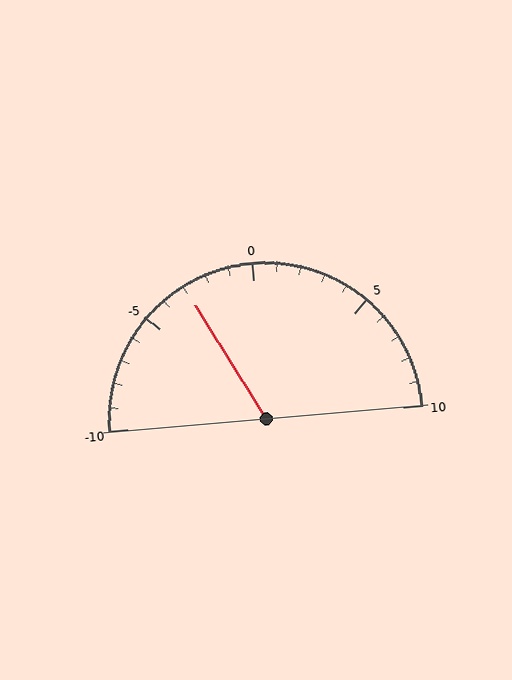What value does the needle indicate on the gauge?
The needle indicates approximately -3.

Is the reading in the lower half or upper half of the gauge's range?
The reading is in the lower half of the range (-10 to 10).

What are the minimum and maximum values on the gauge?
The gauge ranges from -10 to 10.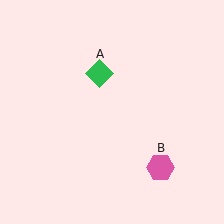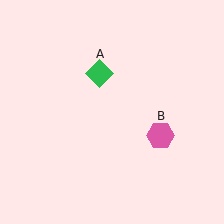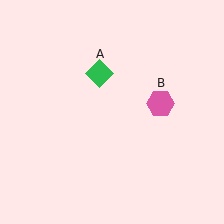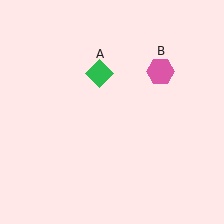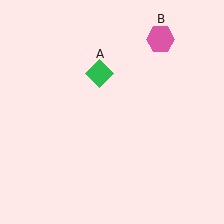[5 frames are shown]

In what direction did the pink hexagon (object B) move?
The pink hexagon (object B) moved up.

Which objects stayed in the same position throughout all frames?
Green diamond (object A) remained stationary.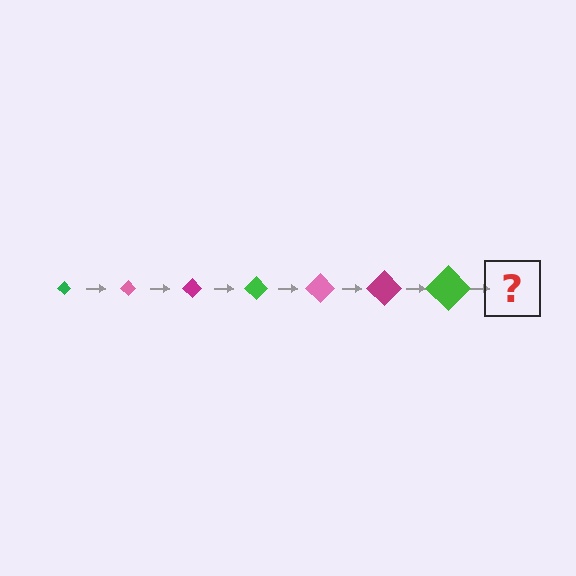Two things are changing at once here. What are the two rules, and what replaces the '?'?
The two rules are that the diamond grows larger each step and the color cycles through green, pink, and magenta. The '?' should be a pink diamond, larger than the previous one.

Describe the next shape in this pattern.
It should be a pink diamond, larger than the previous one.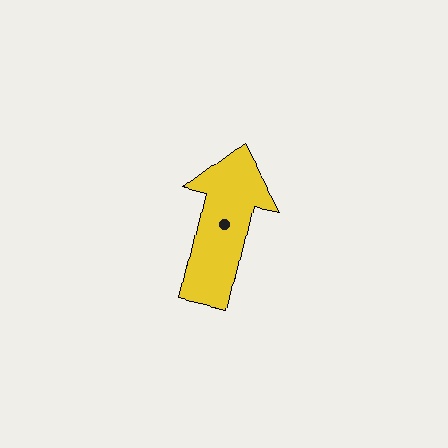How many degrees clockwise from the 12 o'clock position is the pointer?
Approximately 13 degrees.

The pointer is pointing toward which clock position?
Roughly 12 o'clock.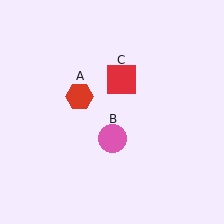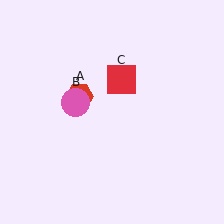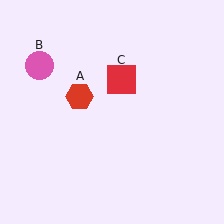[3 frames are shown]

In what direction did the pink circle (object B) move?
The pink circle (object B) moved up and to the left.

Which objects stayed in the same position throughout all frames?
Red hexagon (object A) and red square (object C) remained stationary.